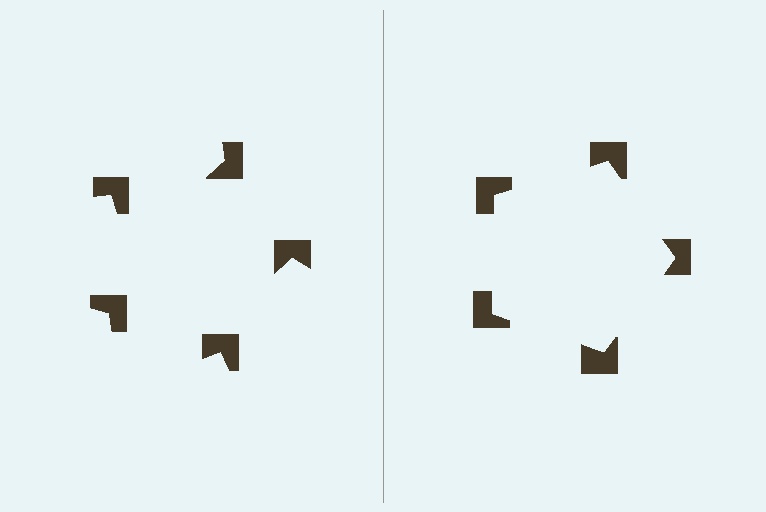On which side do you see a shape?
An illusory pentagon appears on the right side. On the left side the wedge cuts are rotated, so no coherent shape forms.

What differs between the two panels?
The notched squares are positioned identically on both sides; only the wedge orientations differ. On the right they align to a pentagon; on the left they are misaligned.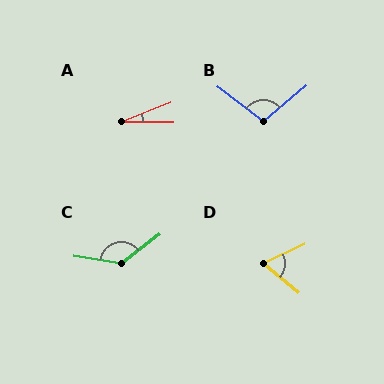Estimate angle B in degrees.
Approximately 103 degrees.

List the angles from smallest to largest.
A (22°), D (65°), B (103°), C (133°).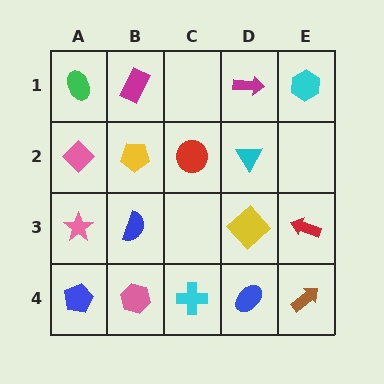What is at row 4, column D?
A blue ellipse.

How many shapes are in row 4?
5 shapes.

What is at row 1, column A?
A green ellipse.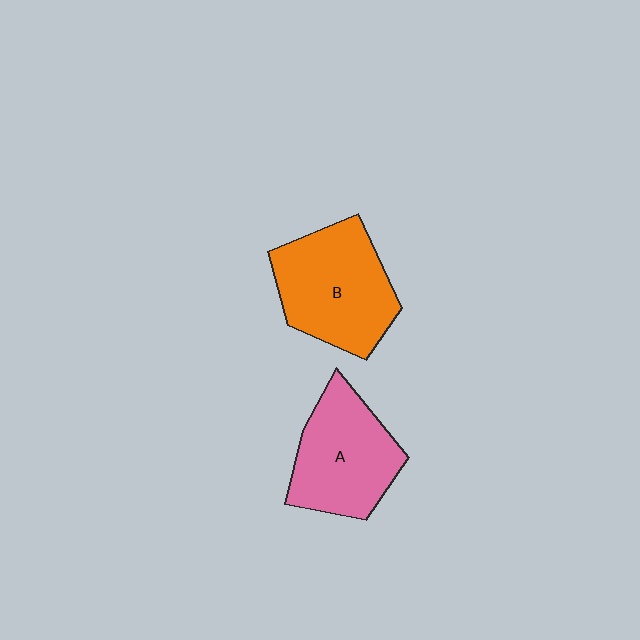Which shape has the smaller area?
Shape A (pink).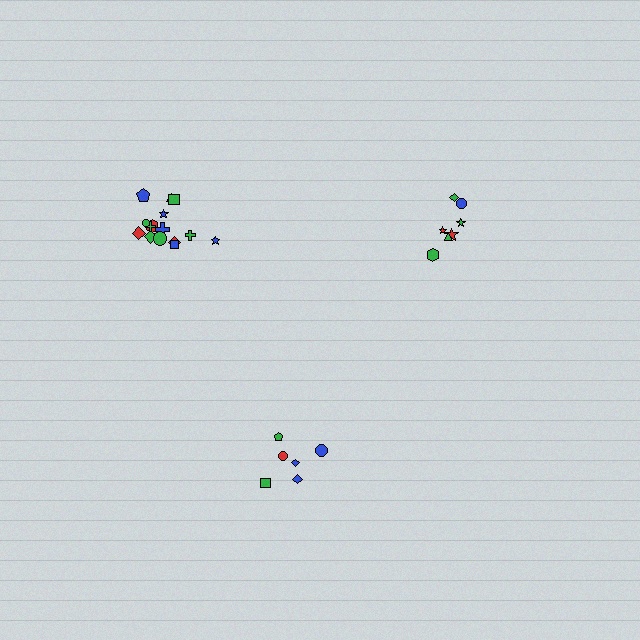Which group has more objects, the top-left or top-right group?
The top-left group.